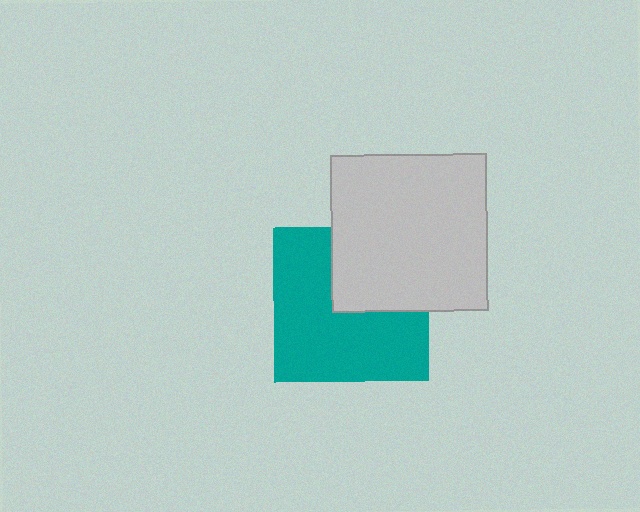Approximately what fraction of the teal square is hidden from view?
Roughly 35% of the teal square is hidden behind the light gray square.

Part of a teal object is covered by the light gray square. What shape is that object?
It is a square.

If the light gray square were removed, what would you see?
You would see the complete teal square.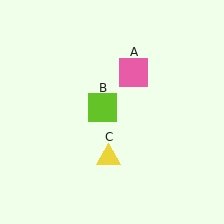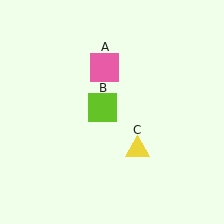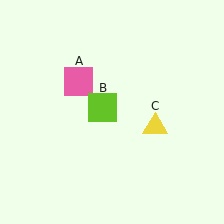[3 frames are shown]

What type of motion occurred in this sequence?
The pink square (object A), yellow triangle (object C) rotated counterclockwise around the center of the scene.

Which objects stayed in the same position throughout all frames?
Lime square (object B) remained stationary.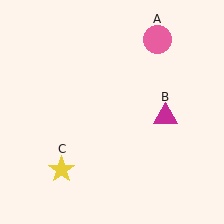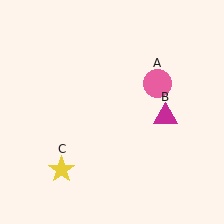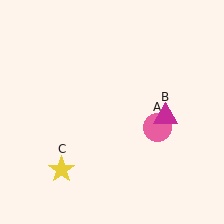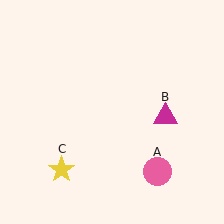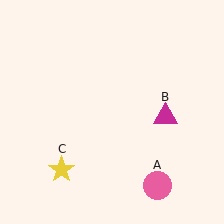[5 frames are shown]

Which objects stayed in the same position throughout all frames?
Magenta triangle (object B) and yellow star (object C) remained stationary.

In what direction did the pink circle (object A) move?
The pink circle (object A) moved down.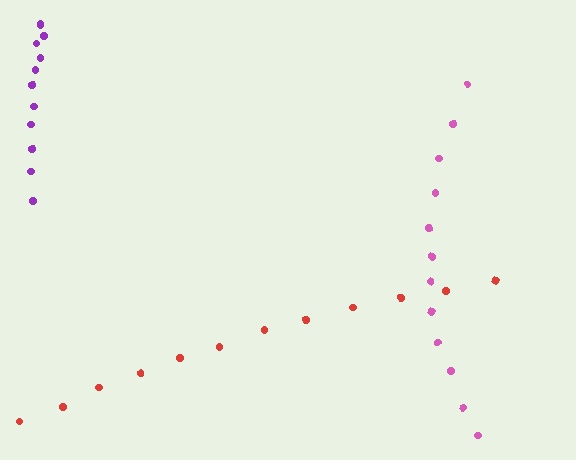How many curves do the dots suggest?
There are 3 distinct paths.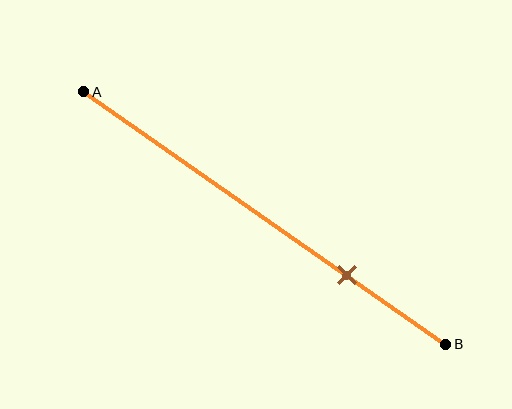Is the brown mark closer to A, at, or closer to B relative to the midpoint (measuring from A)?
The brown mark is closer to point B than the midpoint of segment AB.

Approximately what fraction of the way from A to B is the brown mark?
The brown mark is approximately 75% of the way from A to B.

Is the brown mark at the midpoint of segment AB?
No, the mark is at about 75% from A, not at the 50% midpoint.